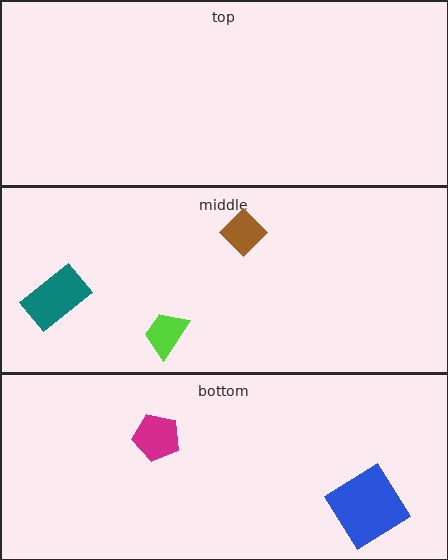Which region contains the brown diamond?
The middle region.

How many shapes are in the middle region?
3.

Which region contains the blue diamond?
The bottom region.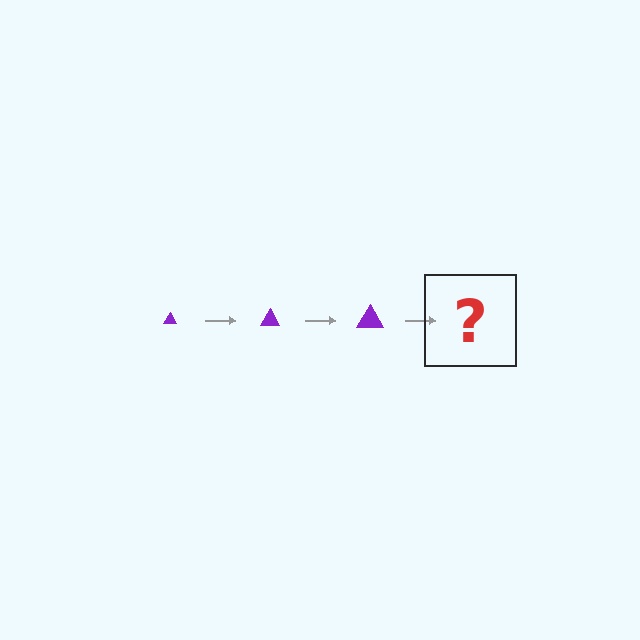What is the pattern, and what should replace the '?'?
The pattern is that the triangle gets progressively larger each step. The '?' should be a purple triangle, larger than the previous one.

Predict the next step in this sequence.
The next step is a purple triangle, larger than the previous one.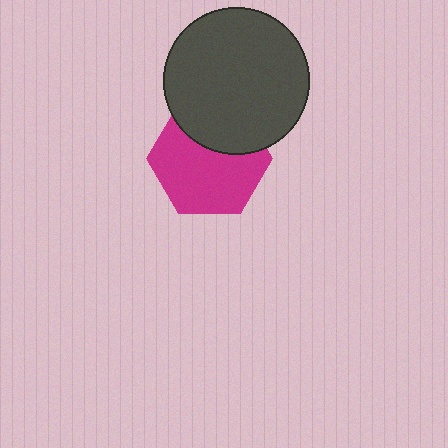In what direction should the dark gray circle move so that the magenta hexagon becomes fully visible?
The dark gray circle should move up. That is the shortest direction to clear the overlap and leave the magenta hexagon fully visible.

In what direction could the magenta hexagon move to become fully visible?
The magenta hexagon could move down. That would shift it out from behind the dark gray circle entirely.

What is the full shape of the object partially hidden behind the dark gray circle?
The partially hidden object is a magenta hexagon.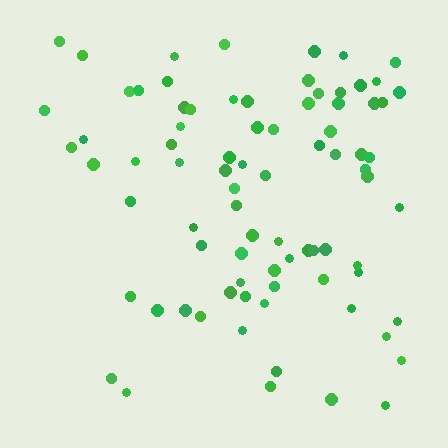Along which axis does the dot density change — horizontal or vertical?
Horizontal.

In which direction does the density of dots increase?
From left to right, with the right side densest.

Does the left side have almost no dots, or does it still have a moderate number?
Still a moderate number, just noticeably fewer than the right.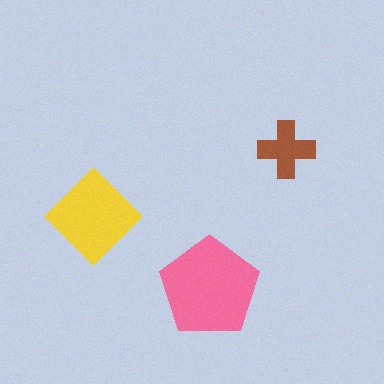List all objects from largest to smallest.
The pink pentagon, the yellow diamond, the brown cross.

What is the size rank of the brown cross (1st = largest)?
3rd.